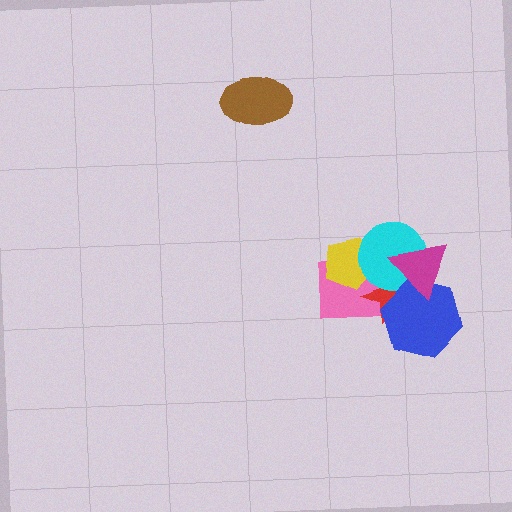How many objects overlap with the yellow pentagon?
3 objects overlap with the yellow pentagon.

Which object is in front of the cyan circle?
The magenta triangle is in front of the cyan circle.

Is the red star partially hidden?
Yes, it is partially covered by another shape.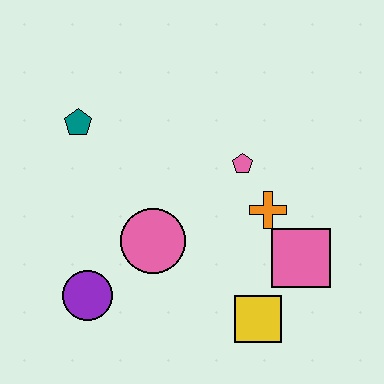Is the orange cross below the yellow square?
No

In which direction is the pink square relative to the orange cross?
The pink square is below the orange cross.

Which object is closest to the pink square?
The orange cross is closest to the pink square.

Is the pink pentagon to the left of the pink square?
Yes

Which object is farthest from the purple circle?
The pink square is farthest from the purple circle.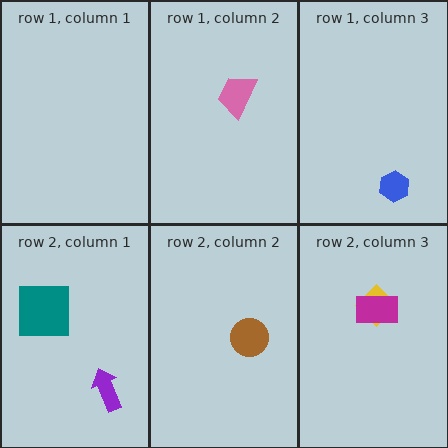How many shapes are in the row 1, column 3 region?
1.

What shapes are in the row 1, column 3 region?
The blue hexagon.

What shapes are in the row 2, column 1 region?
The purple arrow, the teal square.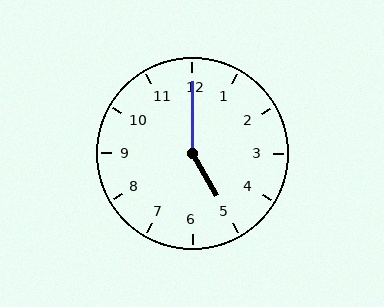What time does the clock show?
5:00.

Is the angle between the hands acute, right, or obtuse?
It is obtuse.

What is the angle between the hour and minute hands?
Approximately 150 degrees.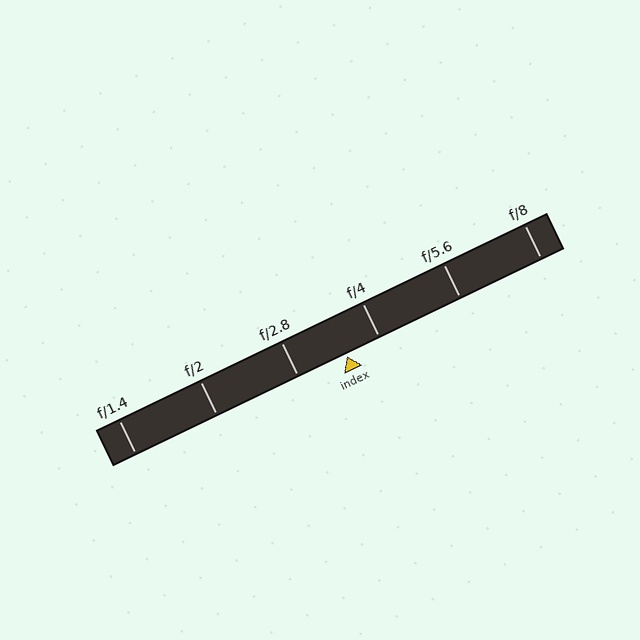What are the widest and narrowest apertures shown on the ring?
The widest aperture shown is f/1.4 and the narrowest is f/8.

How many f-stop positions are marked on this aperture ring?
There are 6 f-stop positions marked.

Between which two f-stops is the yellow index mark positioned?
The index mark is between f/2.8 and f/4.